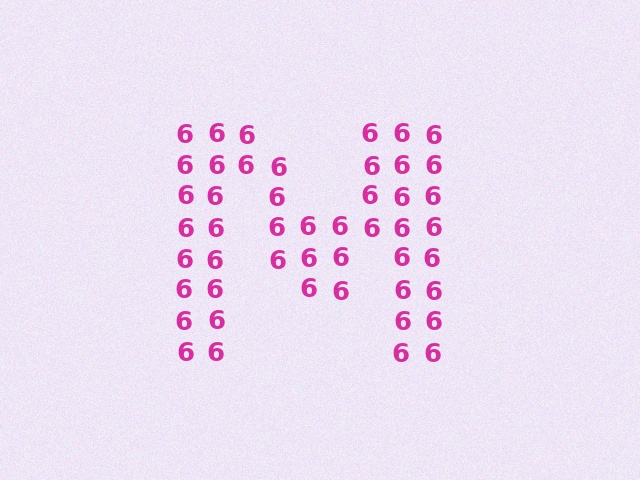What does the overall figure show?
The overall figure shows the letter M.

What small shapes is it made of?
It is made of small digit 6's.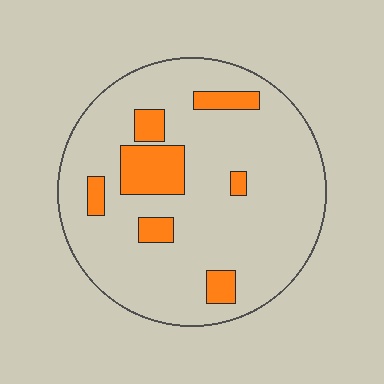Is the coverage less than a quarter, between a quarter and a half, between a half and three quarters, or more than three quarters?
Less than a quarter.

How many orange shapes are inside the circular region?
7.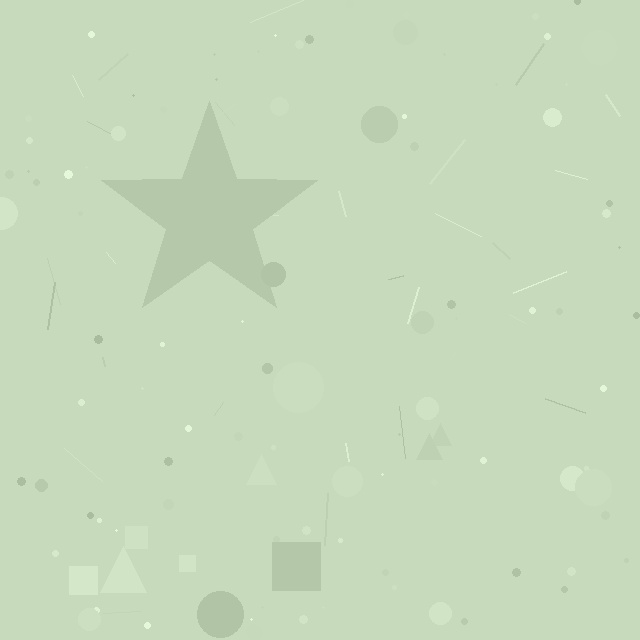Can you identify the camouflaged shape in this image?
The camouflaged shape is a star.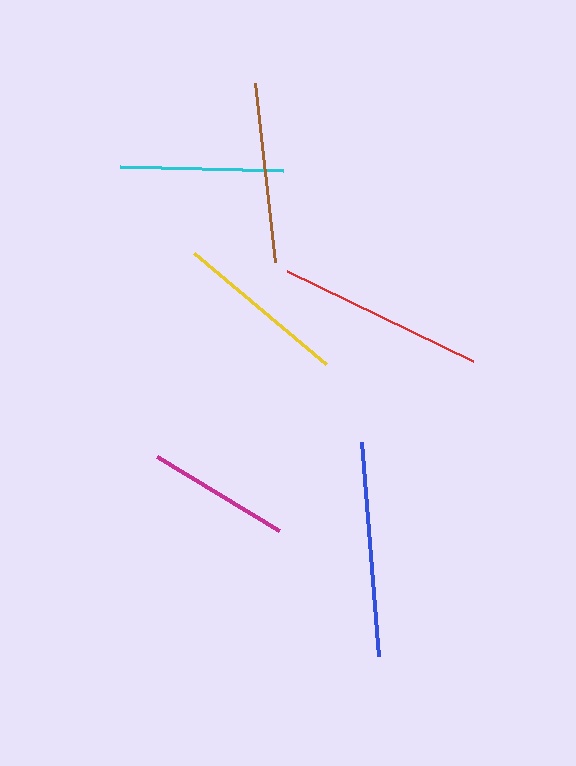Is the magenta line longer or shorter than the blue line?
The blue line is longer than the magenta line.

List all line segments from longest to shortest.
From longest to shortest: blue, red, brown, yellow, cyan, magenta.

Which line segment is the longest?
The blue line is the longest at approximately 215 pixels.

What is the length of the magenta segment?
The magenta segment is approximately 143 pixels long.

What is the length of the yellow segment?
The yellow segment is approximately 173 pixels long.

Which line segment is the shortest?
The magenta line is the shortest at approximately 143 pixels.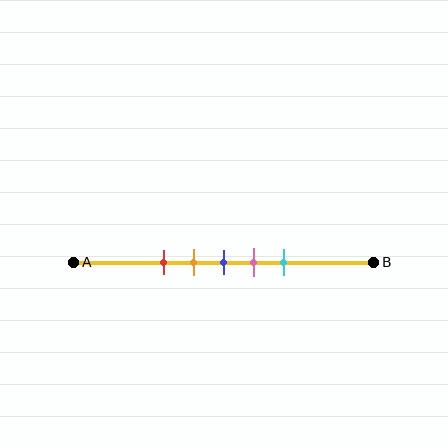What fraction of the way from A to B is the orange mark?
The orange mark is approximately 40% (0.4) of the way from A to B.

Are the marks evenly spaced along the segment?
Yes, the marks are approximately evenly spaced.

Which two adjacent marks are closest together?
The orange and blue marks are the closest adjacent pair.